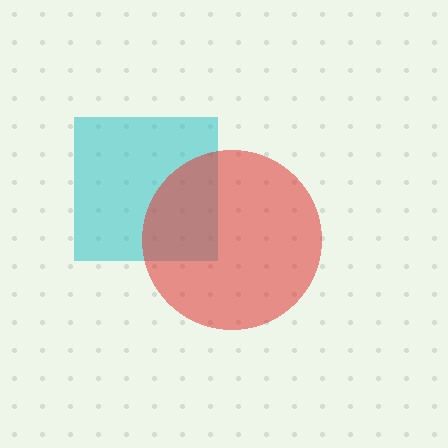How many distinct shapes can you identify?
There are 2 distinct shapes: a cyan square, a red circle.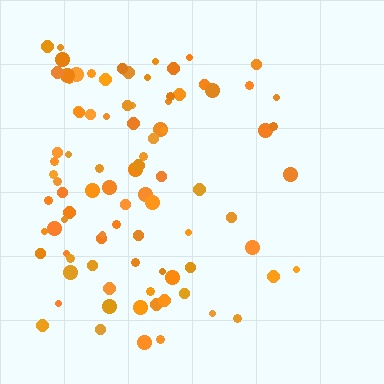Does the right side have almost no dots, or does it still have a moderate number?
Still a moderate number, just noticeably fewer than the left.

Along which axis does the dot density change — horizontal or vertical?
Horizontal.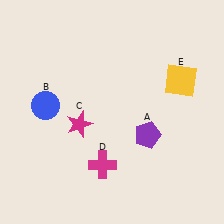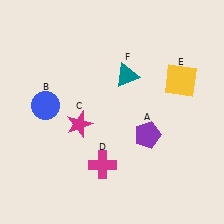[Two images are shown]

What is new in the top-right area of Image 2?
A teal triangle (F) was added in the top-right area of Image 2.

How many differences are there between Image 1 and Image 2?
There is 1 difference between the two images.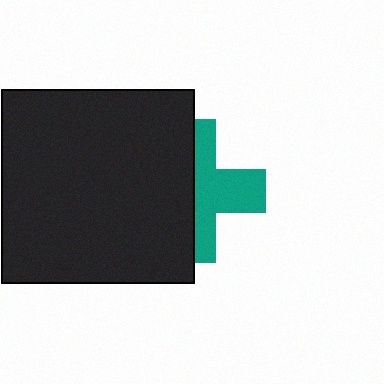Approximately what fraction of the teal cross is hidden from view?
Roughly 53% of the teal cross is hidden behind the black square.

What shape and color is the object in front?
The object in front is a black square.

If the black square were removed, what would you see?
You would see the complete teal cross.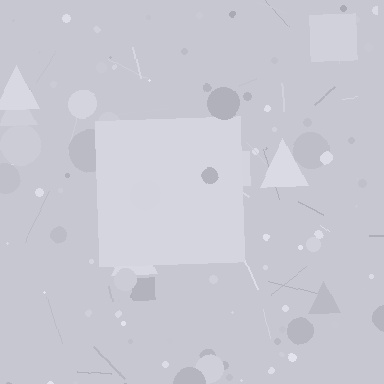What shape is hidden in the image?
A square is hidden in the image.